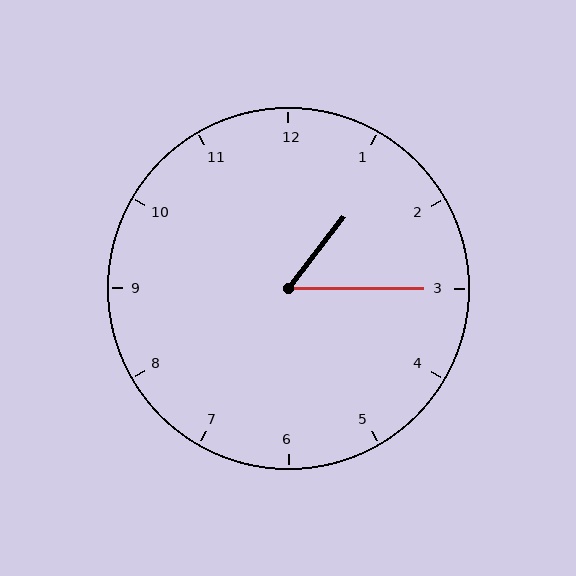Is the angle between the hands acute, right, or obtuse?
It is acute.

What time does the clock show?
1:15.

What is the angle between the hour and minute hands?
Approximately 52 degrees.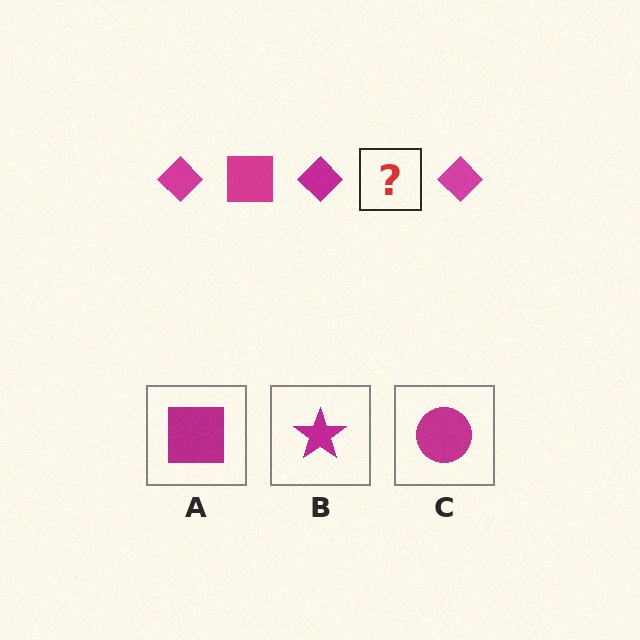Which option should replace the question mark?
Option A.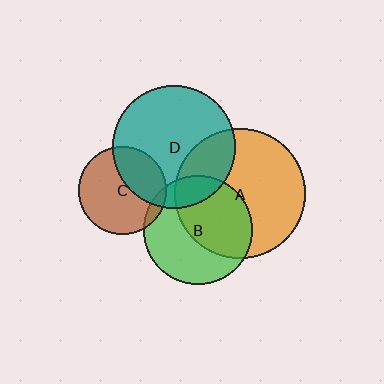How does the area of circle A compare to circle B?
Approximately 1.4 times.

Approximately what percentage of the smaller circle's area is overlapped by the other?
Approximately 35%.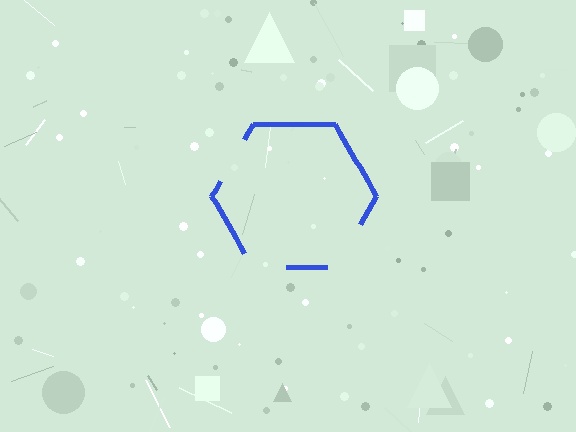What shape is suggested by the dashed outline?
The dashed outline suggests a hexagon.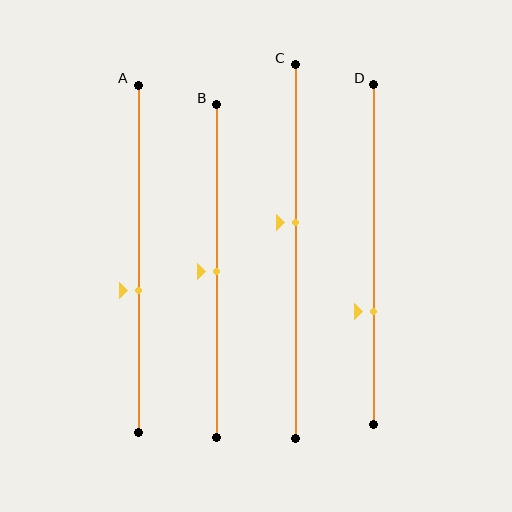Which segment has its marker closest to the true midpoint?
Segment B has its marker closest to the true midpoint.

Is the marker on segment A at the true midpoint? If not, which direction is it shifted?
No, the marker on segment A is shifted downward by about 9% of the segment length.